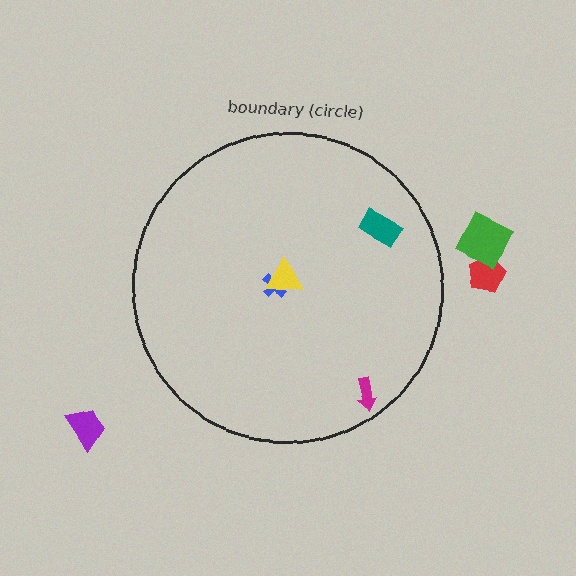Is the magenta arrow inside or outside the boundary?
Inside.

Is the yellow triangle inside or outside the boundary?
Inside.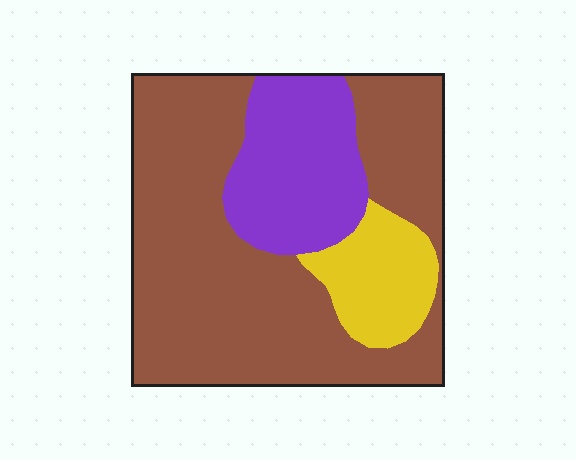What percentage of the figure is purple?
Purple takes up about one fifth (1/5) of the figure.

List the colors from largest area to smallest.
From largest to smallest: brown, purple, yellow.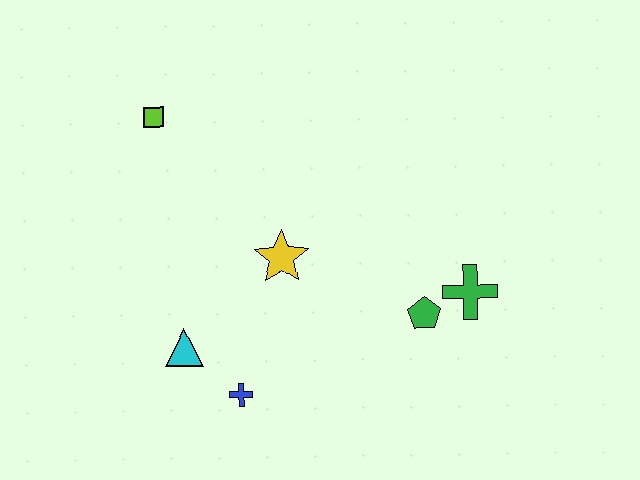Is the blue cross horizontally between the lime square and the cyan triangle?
No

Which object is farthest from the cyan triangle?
The green cross is farthest from the cyan triangle.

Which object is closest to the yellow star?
The cyan triangle is closest to the yellow star.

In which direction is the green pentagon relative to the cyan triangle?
The green pentagon is to the right of the cyan triangle.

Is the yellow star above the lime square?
No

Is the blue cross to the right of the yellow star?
No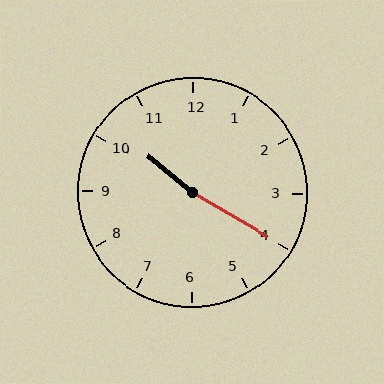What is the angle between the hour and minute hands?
Approximately 170 degrees.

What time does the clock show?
10:20.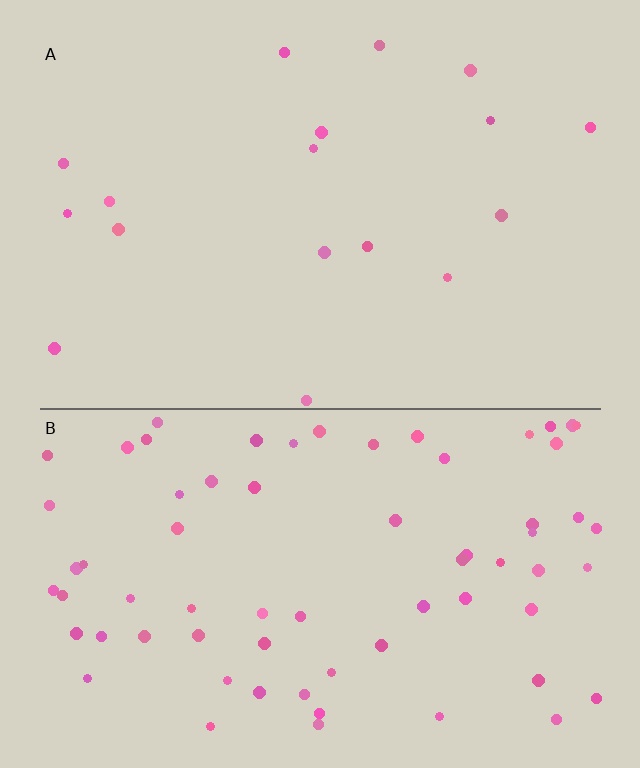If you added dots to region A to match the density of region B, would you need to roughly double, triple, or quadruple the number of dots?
Approximately quadruple.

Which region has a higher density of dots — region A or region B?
B (the bottom).